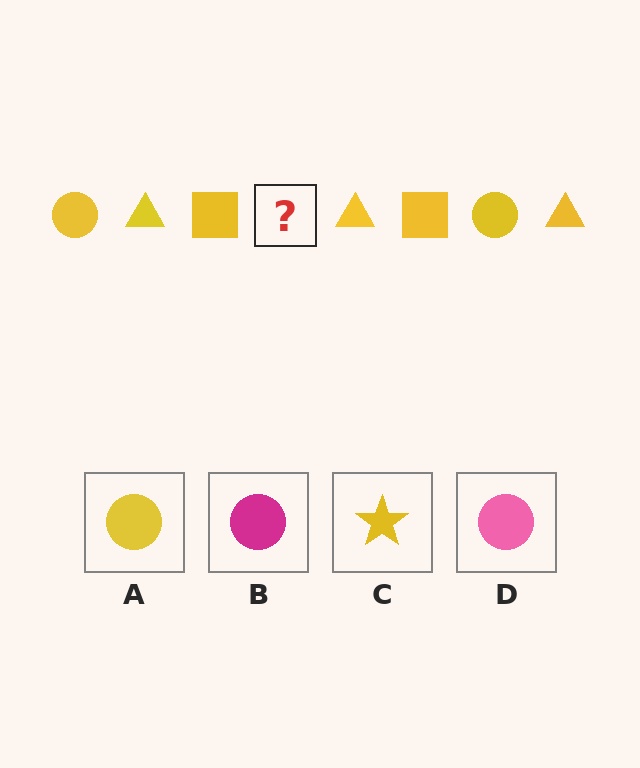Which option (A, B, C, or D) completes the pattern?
A.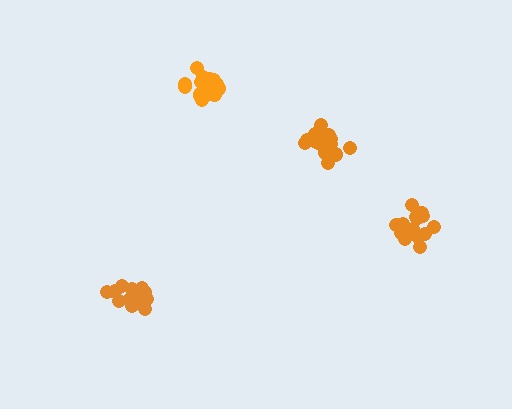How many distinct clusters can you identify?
There are 4 distinct clusters.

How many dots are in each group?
Group 1: 17 dots, Group 2: 19 dots, Group 3: 16 dots, Group 4: 20 dots (72 total).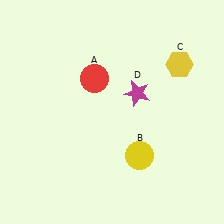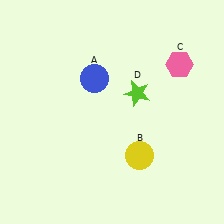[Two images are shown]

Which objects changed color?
A changed from red to blue. C changed from yellow to pink. D changed from magenta to lime.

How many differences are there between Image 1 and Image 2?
There are 3 differences between the two images.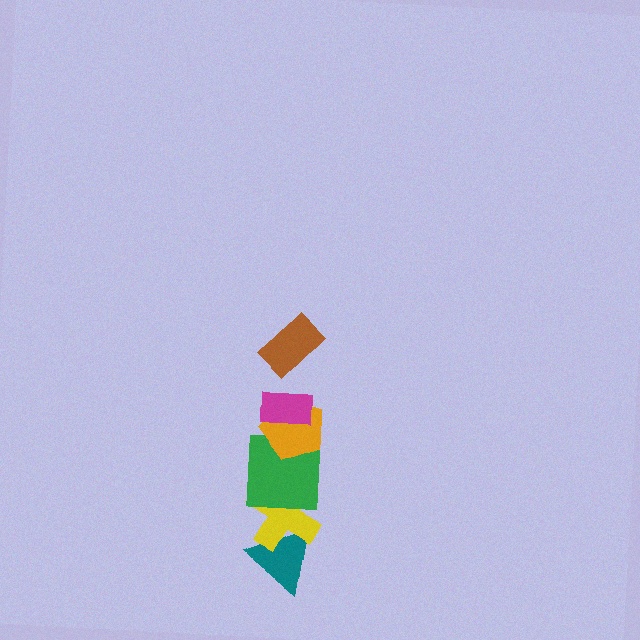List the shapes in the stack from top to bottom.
From top to bottom: the brown rectangle, the magenta rectangle, the orange pentagon, the green square, the yellow cross, the teal triangle.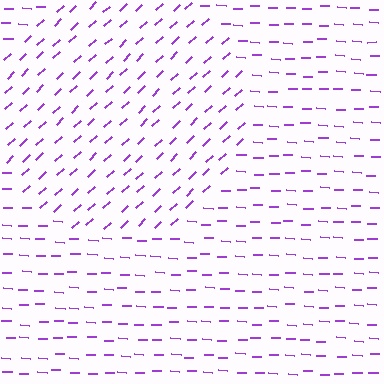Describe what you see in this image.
The image is filled with small purple line segments. A circle region in the image has lines oriented differently from the surrounding lines, creating a visible texture boundary.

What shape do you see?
I see a circle.